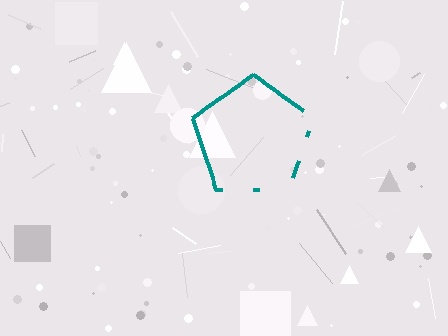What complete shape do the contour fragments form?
The contour fragments form a pentagon.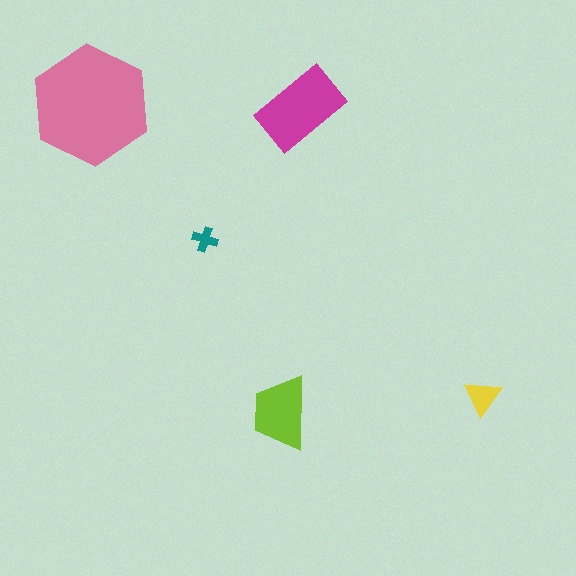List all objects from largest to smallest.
The pink hexagon, the magenta rectangle, the lime trapezoid, the yellow triangle, the teal cross.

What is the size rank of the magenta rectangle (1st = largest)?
2nd.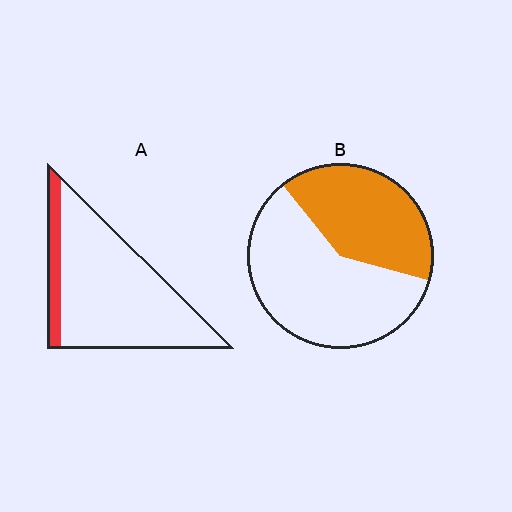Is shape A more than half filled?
No.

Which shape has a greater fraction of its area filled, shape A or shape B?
Shape B.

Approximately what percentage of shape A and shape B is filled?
A is approximately 15% and B is approximately 40%.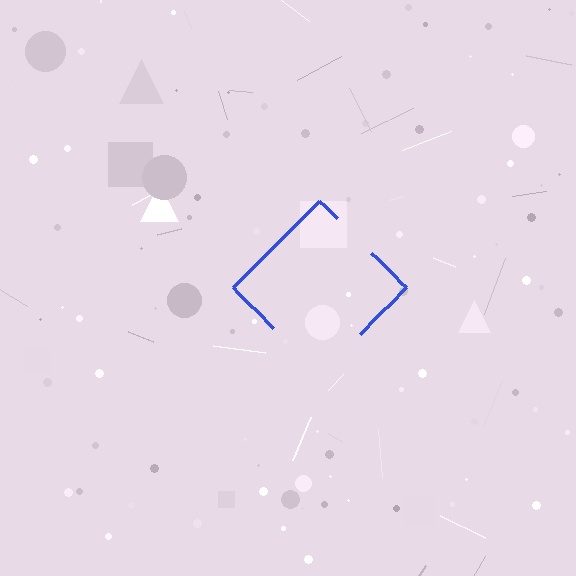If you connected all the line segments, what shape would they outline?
They would outline a diamond.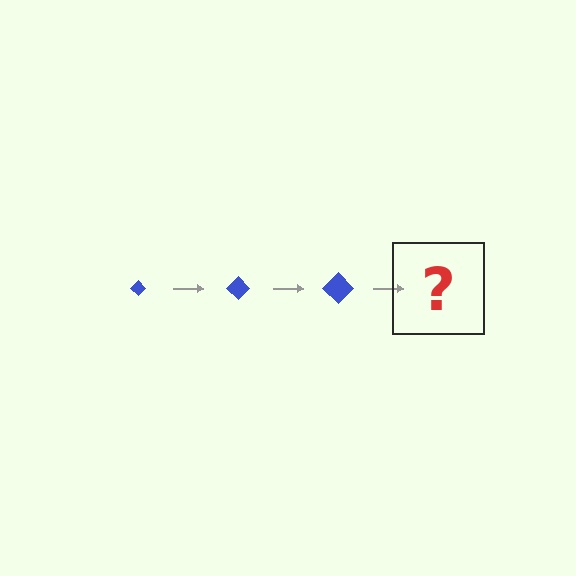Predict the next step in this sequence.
The next step is a blue diamond, larger than the previous one.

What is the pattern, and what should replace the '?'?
The pattern is that the diamond gets progressively larger each step. The '?' should be a blue diamond, larger than the previous one.